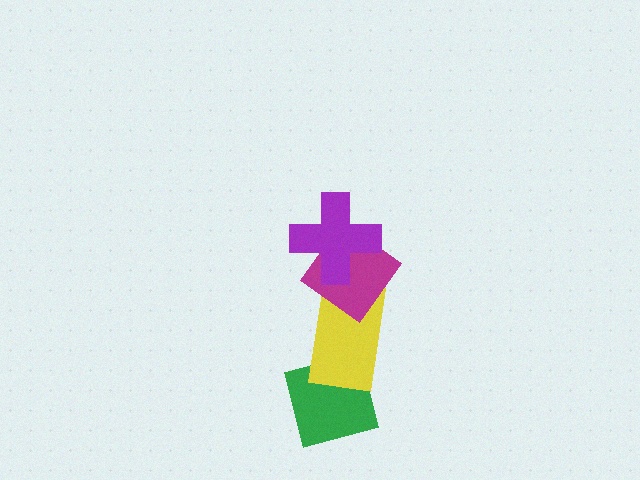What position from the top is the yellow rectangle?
The yellow rectangle is 3rd from the top.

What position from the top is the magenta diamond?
The magenta diamond is 2nd from the top.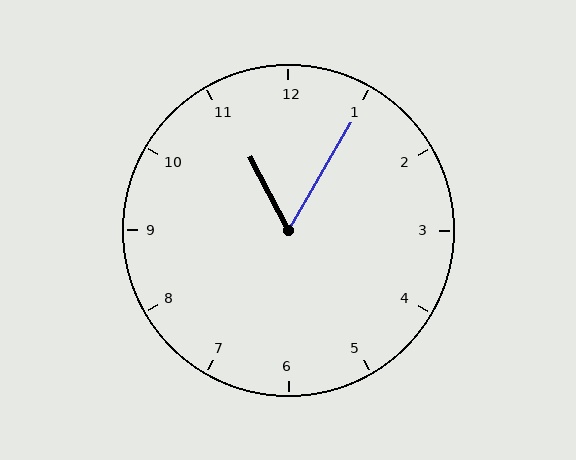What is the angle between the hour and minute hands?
Approximately 58 degrees.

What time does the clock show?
11:05.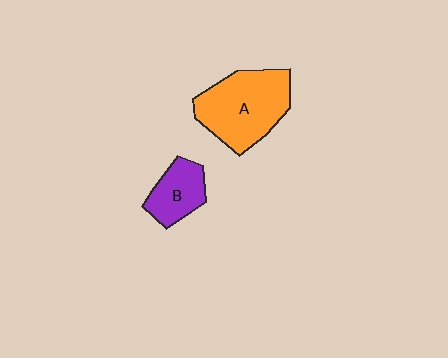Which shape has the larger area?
Shape A (orange).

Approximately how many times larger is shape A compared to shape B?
Approximately 2.0 times.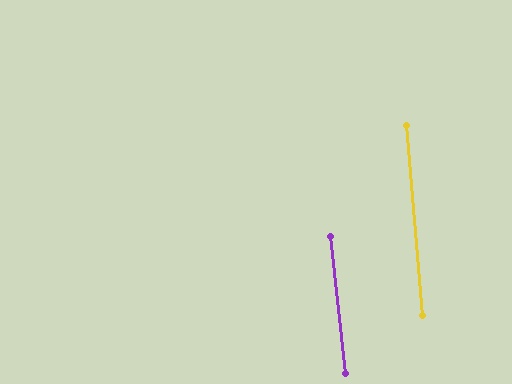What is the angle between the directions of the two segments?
Approximately 2 degrees.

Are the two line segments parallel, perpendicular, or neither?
Parallel — their directions differ by only 1.6°.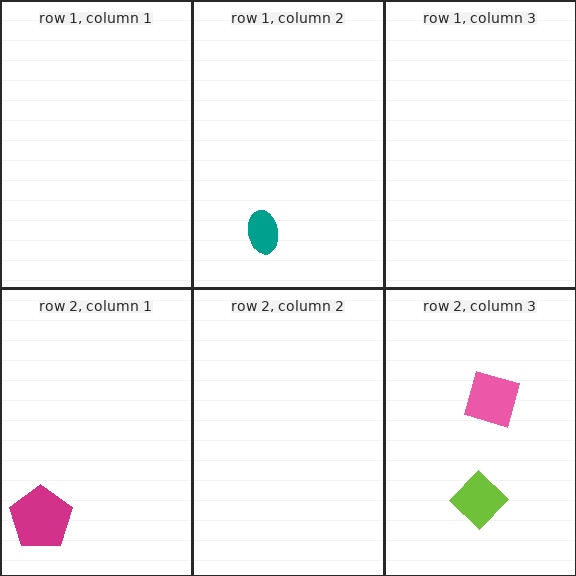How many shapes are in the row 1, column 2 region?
1.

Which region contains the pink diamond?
The row 2, column 3 region.